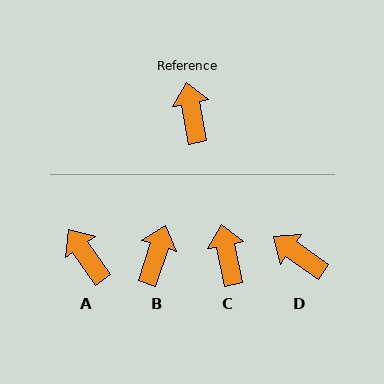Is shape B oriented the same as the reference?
No, it is off by about 29 degrees.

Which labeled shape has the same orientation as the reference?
C.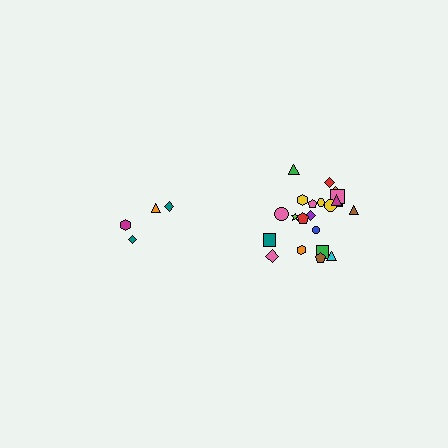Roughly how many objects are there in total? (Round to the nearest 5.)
Roughly 25 objects in total.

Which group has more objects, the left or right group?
The right group.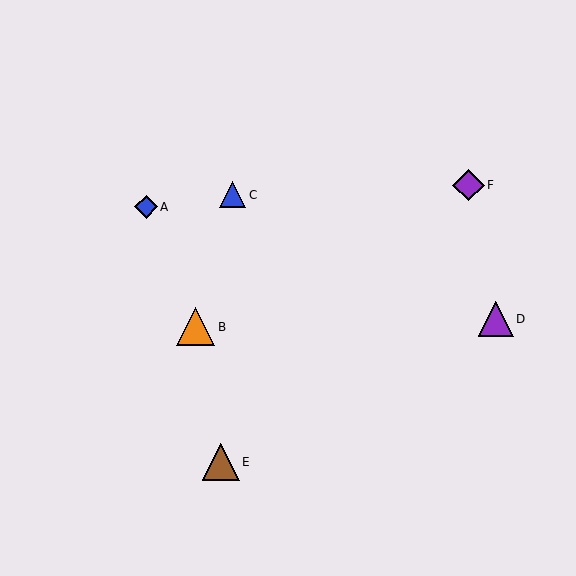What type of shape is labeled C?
Shape C is a blue triangle.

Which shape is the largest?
The orange triangle (labeled B) is the largest.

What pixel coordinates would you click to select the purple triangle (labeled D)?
Click at (496, 319) to select the purple triangle D.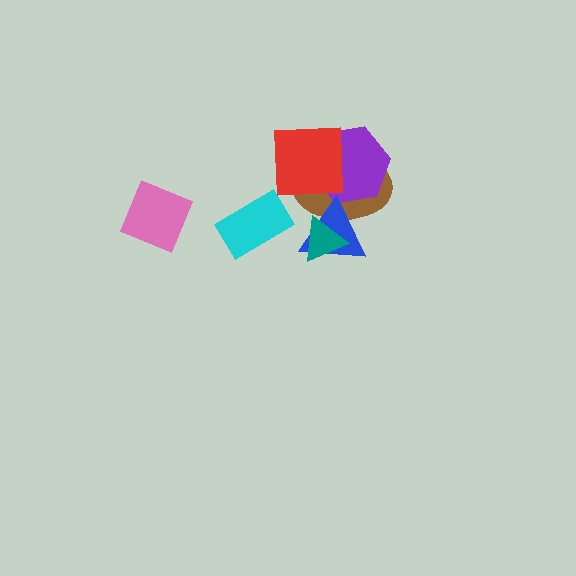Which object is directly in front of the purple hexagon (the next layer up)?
The red square is directly in front of the purple hexagon.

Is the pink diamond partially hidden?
No, no other shape covers it.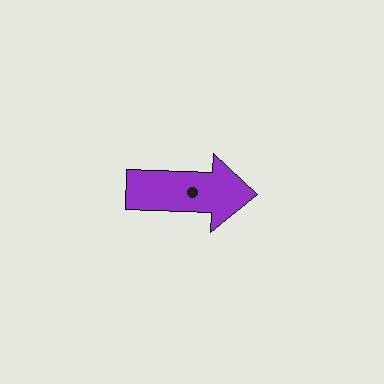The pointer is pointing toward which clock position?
Roughly 3 o'clock.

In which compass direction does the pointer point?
East.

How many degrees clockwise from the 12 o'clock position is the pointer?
Approximately 92 degrees.